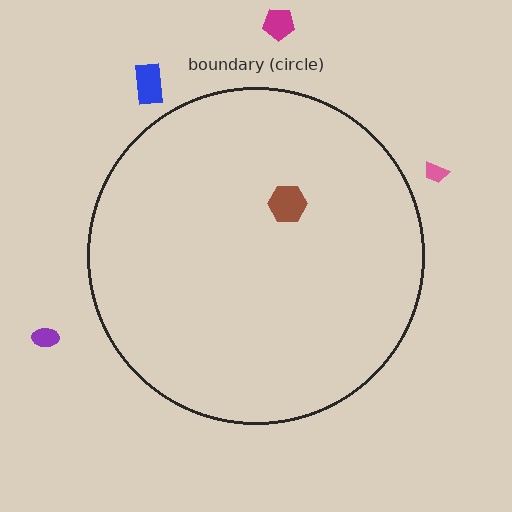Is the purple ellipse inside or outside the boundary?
Outside.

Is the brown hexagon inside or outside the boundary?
Inside.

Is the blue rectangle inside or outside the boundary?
Outside.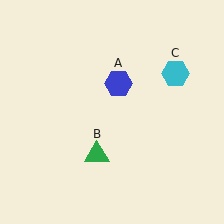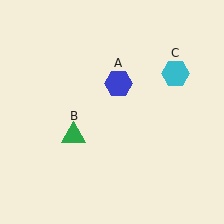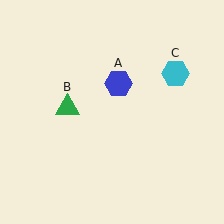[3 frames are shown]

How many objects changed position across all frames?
1 object changed position: green triangle (object B).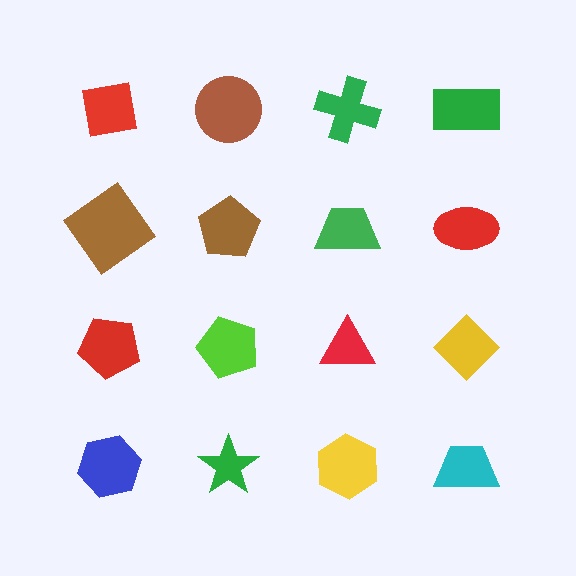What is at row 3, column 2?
A lime pentagon.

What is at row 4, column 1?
A blue hexagon.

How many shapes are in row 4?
4 shapes.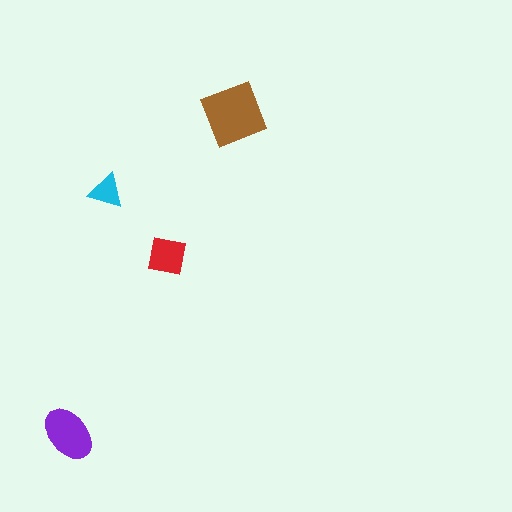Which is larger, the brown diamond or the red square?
The brown diamond.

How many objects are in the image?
There are 4 objects in the image.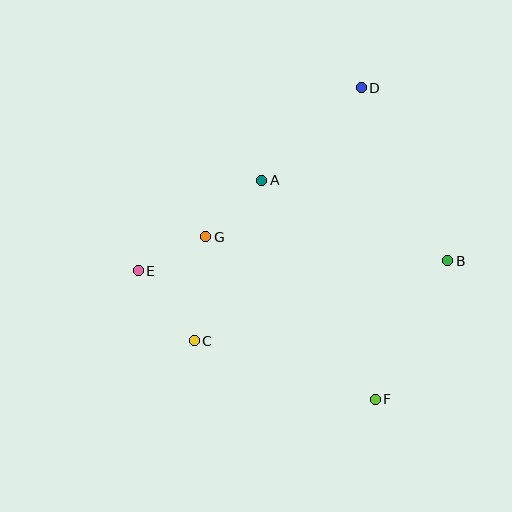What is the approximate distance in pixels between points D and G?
The distance between D and G is approximately 215 pixels.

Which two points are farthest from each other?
Points D and F are farthest from each other.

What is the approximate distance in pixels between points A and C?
The distance between A and C is approximately 174 pixels.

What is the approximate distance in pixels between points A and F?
The distance between A and F is approximately 247 pixels.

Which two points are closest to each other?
Points E and G are closest to each other.